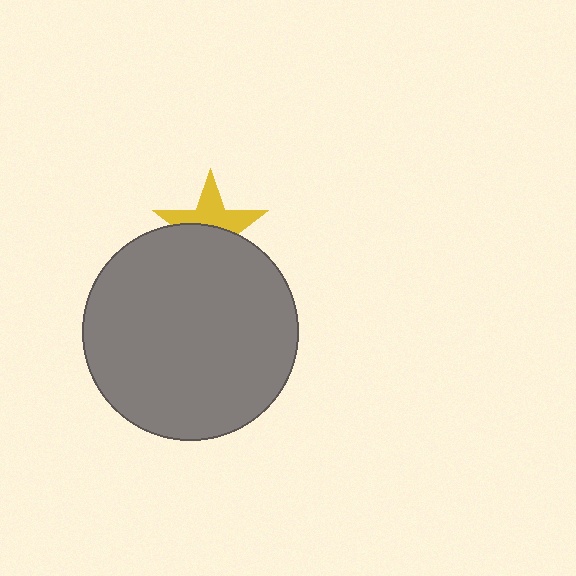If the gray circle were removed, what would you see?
You would see the complete yellow star.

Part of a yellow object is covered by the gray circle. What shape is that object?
It is a star.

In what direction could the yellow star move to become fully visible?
The yellow star could move up. That would shift it out from behind the gray circle entirely.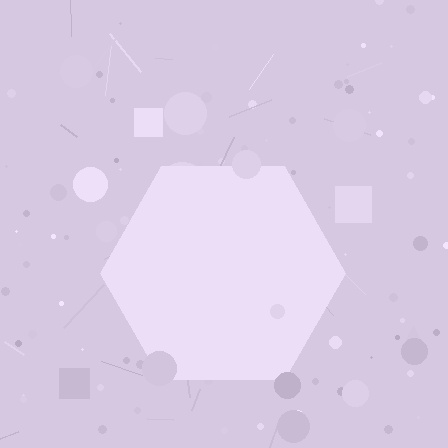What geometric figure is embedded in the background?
A hexagon is embedded in the background.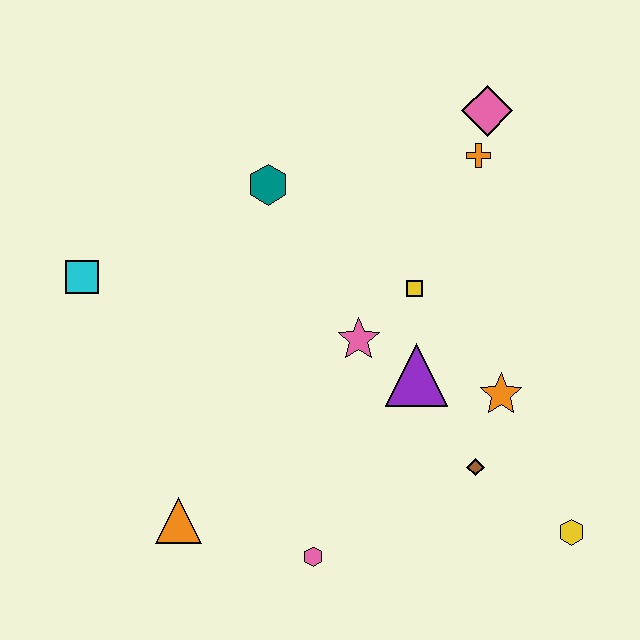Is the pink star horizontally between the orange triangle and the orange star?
Yes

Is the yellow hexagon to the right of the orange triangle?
Yes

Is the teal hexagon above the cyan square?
Yes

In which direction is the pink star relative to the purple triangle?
The pink star is to the left of the purple triangle.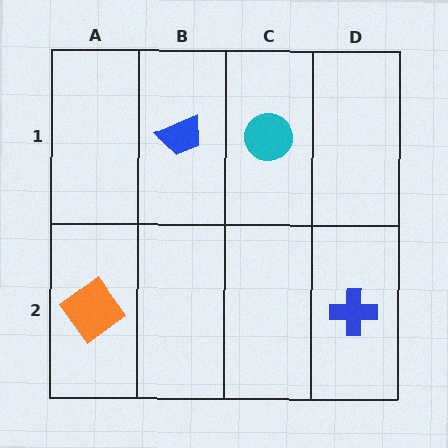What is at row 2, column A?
An orange diamond.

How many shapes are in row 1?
2 shapes.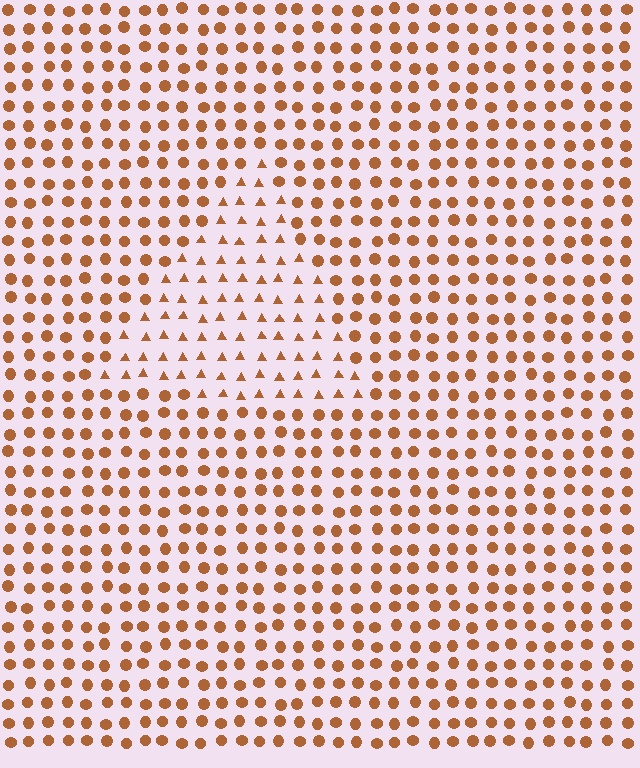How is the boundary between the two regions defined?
The boundary is defined by a change in element shape: triangles inside vs. circles outside. All elements share the same color and spacing.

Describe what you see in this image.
The image is filled with small brown elements arranged in a uniform grid. A triangle-shaped region contains triangles, while the surrounding area contains circles. The boundary is defined purely by the change in element shape.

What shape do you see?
I see a triangle.